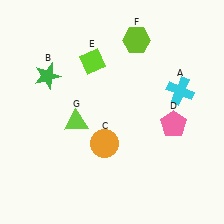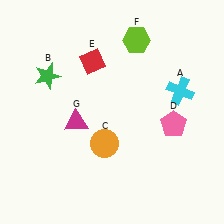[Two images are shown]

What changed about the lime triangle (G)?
In Image 1, G is lime. In Image 2, it changed to magenta.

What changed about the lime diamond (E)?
In Image 1, E is lime. In Image 2, it changed to red.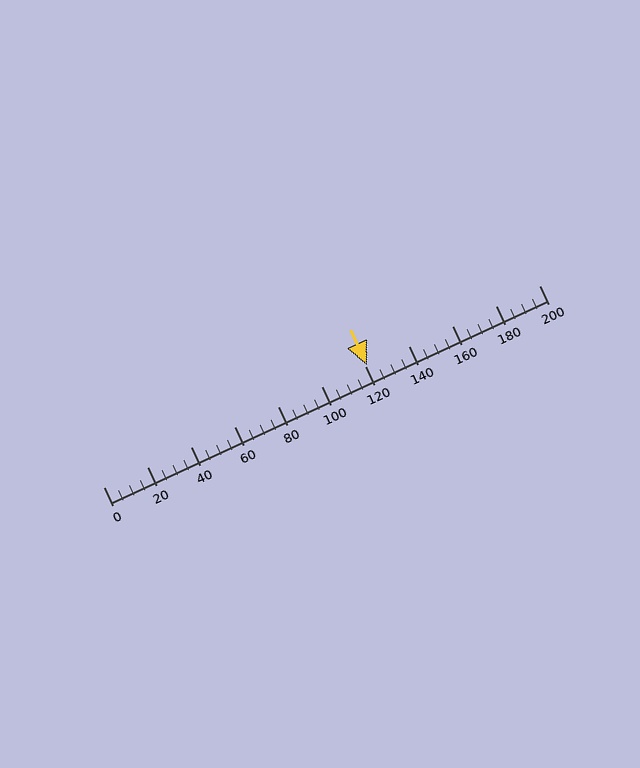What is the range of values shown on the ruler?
The ruler shows values from 0 to 200.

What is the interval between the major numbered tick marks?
The major tick marks are spaced 20 units apart.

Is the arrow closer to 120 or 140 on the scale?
The arrow is closer to 120.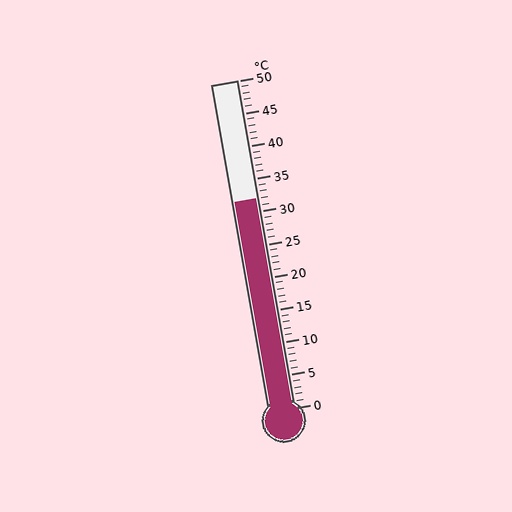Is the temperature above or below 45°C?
The temperature is below 45°C.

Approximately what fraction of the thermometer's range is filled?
The thermometer is filled to approximately 65% of its range.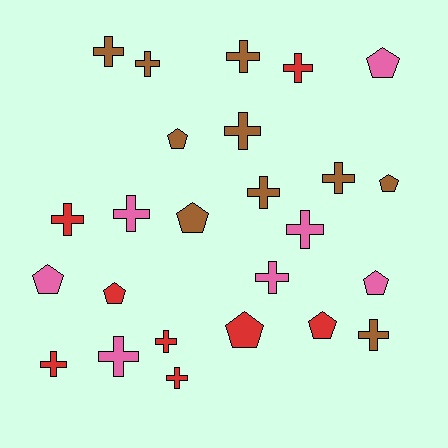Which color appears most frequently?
Brown, with 10 objects.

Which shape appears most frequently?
Cross, with 16 objects.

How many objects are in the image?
There are 25 objects.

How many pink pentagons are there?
There are 3 pink pentagons.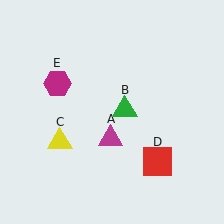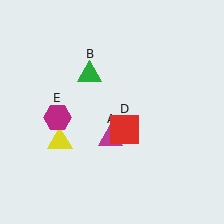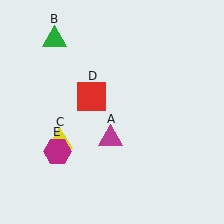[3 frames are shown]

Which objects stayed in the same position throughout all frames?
Magenta triangle (object A) and yellow triangle (object C) remained stationary.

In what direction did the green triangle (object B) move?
The green triangle (object B) moved up and to the left.